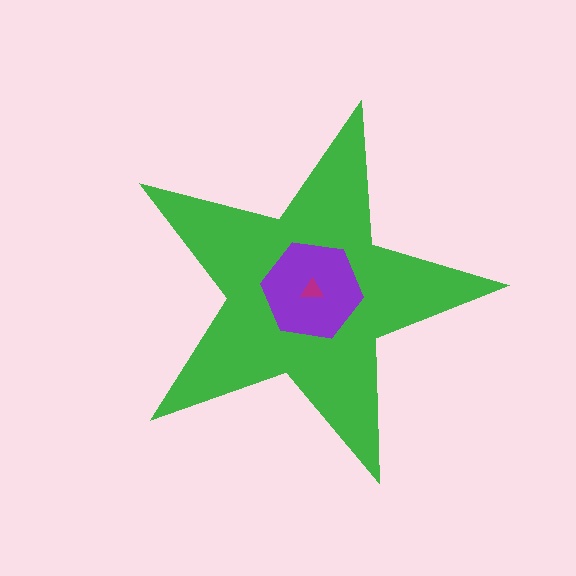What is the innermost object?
The magenta triangle.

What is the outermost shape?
The green star.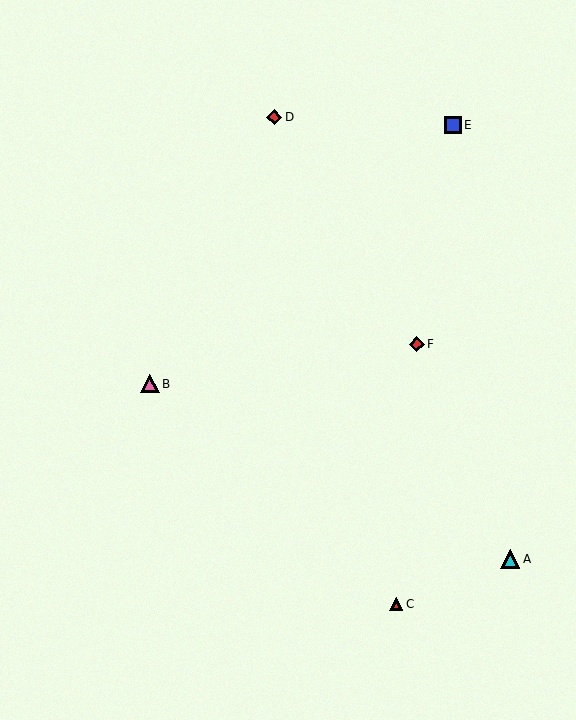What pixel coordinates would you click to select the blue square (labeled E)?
Click at (453, 125) to select the blue square E.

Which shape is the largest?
The cyan triangle (labeled A) is the largest.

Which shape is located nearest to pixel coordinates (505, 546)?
The cyan triangle (labeled A) at (510, 559) is nearest to that location.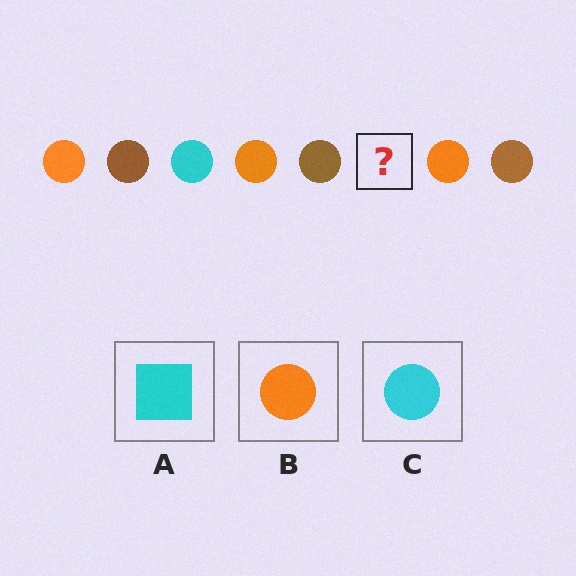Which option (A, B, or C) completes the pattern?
C.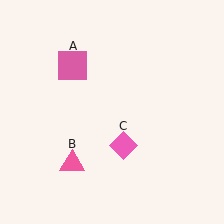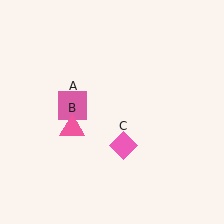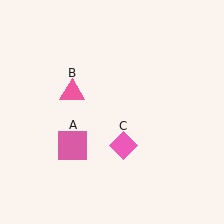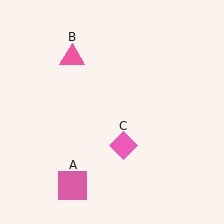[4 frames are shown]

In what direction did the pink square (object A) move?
The pink square (object A) moved down.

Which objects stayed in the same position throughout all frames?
Pink diamond (object C) remained stationary.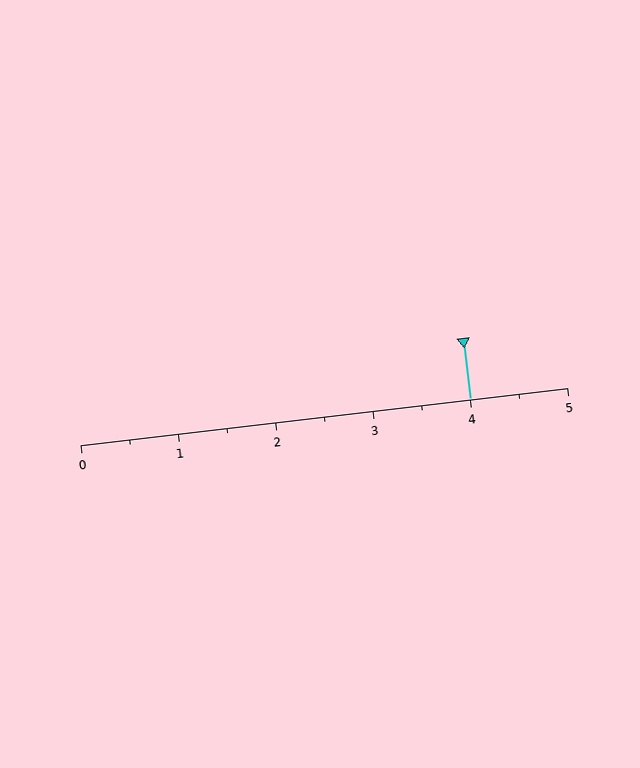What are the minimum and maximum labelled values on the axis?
The axis runs from 0 to 5.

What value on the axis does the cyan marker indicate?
The marker indicates approximately 4.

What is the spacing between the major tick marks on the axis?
The major ticks are spaced 1 apart.